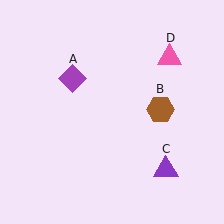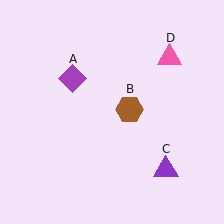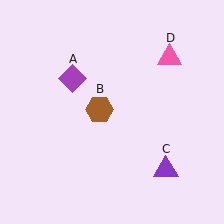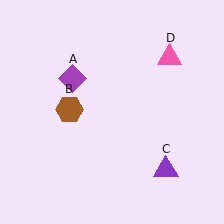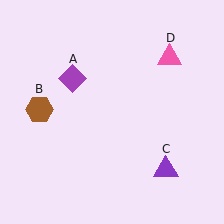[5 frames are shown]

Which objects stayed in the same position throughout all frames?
Purple diamond (object A) and purple triangle (object C) and pink triangle (object D) remained stationary.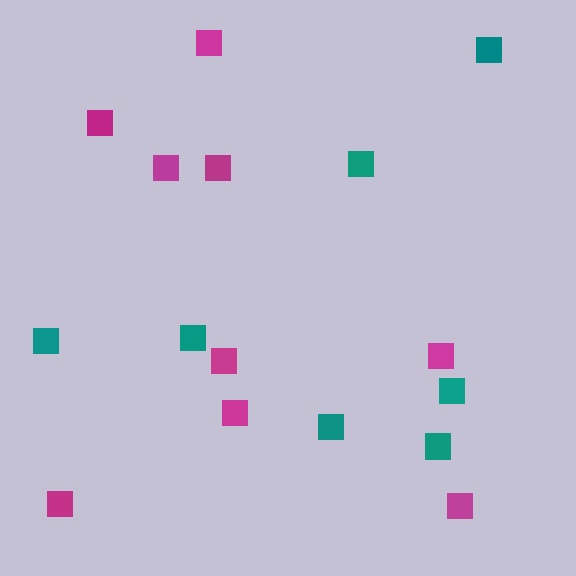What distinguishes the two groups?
There are 2 groups: one group of magenta squares (9) and one group of teal squares (7).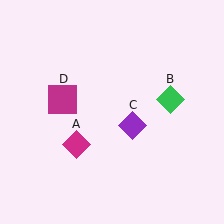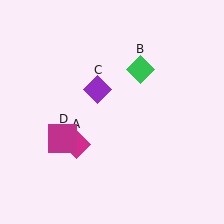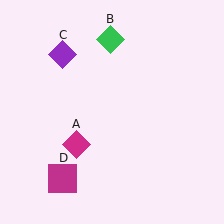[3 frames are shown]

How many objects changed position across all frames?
3 objects changed position: green diamond (object B), purple diamond (object C), magenta square (object D).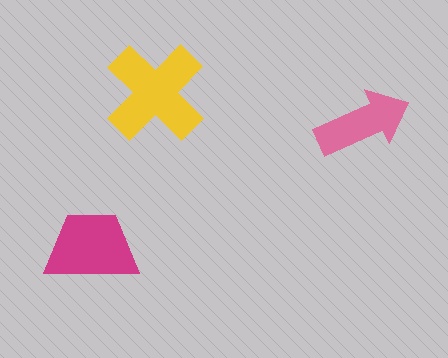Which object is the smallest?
The pink arrow.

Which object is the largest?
The yellow cross.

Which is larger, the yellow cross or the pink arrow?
The yellow cross.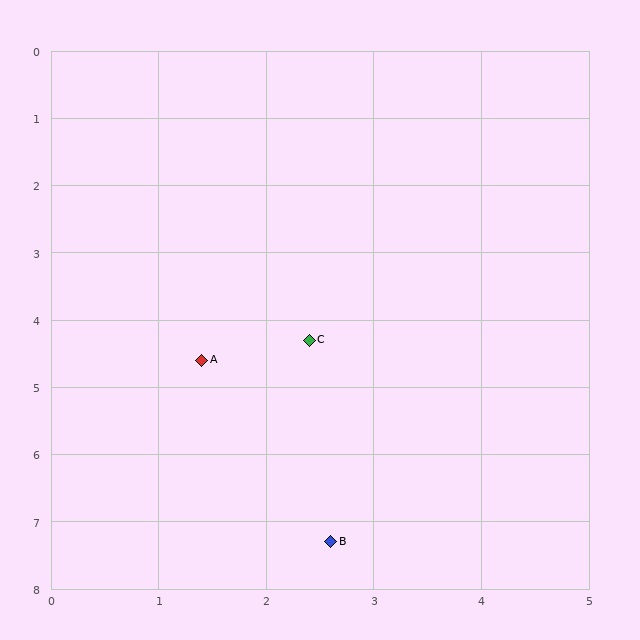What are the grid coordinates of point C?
Point C is at approximately (2.4, 4.3).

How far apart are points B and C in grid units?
Points B and C are about 3.0 grid units apart.